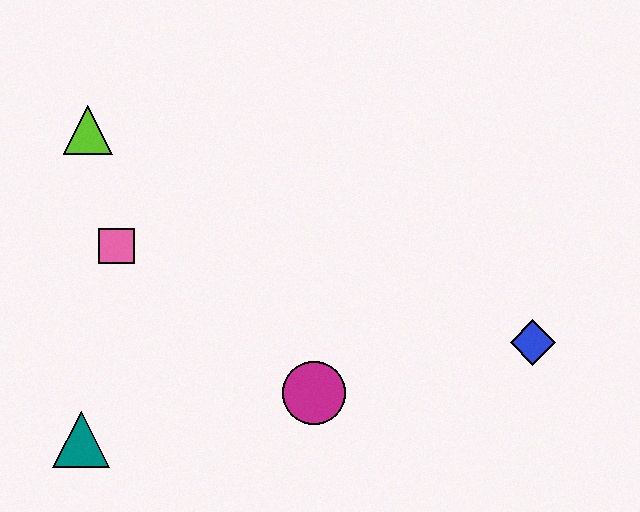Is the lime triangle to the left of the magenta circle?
Yes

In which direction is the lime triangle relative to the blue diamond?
The lime triangle is to the left of the blue diamond.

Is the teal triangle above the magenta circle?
No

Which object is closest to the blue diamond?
The magenta circle is closest to the blue diamond.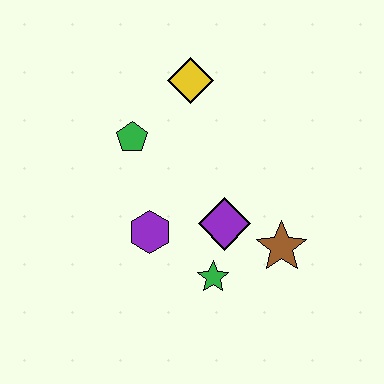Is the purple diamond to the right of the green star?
Yes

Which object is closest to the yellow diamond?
The green pentagon is closest to the yellow diamond.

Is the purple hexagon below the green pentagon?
Yes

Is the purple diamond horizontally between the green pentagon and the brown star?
Yes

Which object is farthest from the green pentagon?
The brown star is farthest from the green pentagon.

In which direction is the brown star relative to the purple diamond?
The brown star is to the right of the purple diamond.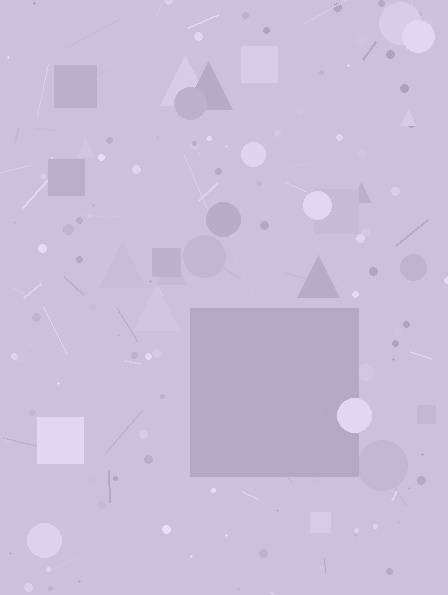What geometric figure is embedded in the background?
A square is embedded in the background.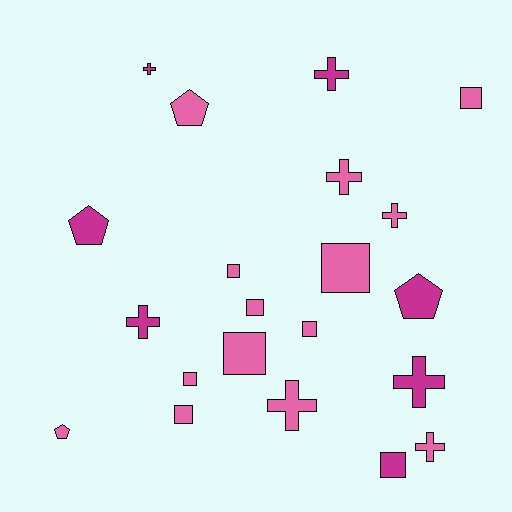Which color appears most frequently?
Pink, with 14 objects.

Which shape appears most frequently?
Square, with 9 objects.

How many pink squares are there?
There are 8 pink squares.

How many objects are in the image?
There are 21 objects.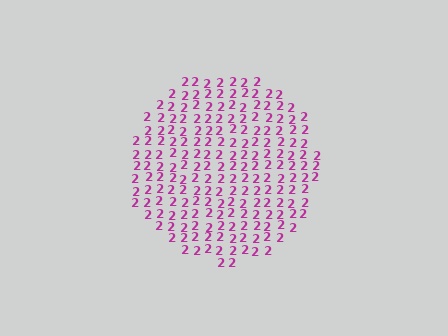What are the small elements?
The small elements are digit 2's.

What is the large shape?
The large shape is a circle.